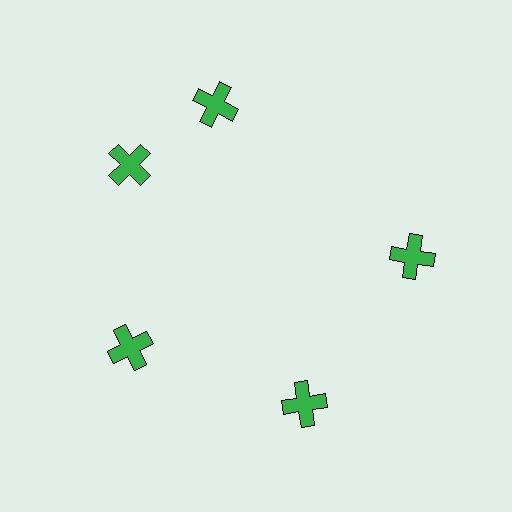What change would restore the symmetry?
The symmetry would be restored by rotating it back into even spacing with its neighbors so that all 5 crosses sit at equal angles and equal distance from the center.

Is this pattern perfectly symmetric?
No. The 5 green crosses are arranged in a ring, but one element near the 1 o'clock position is rotated out of alignment along the ring, breaking the 5-fold rotational symmetry.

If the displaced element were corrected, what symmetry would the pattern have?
It would have 5-fold rotational symmetry — the pattern would map onto itself every 72 degrees.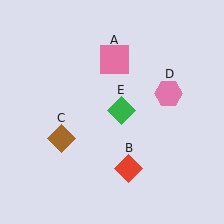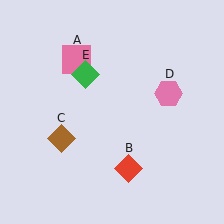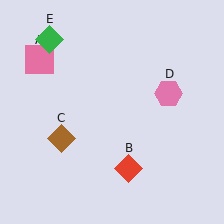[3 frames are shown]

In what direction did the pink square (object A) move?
The pink square (object A) moved left.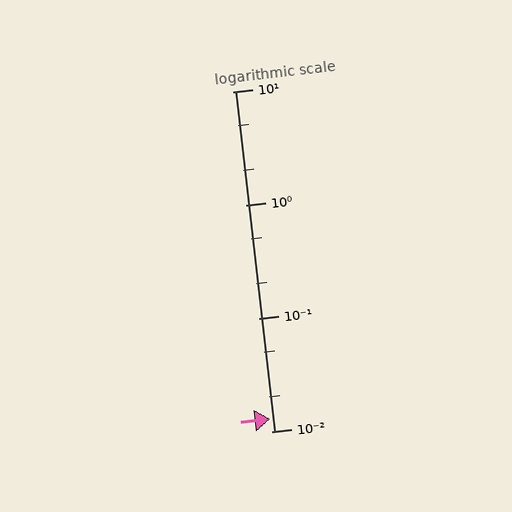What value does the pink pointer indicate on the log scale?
The pointer indicates approximately 0.013.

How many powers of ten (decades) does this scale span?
The scale spans 3 decades, from 0.01 to 10.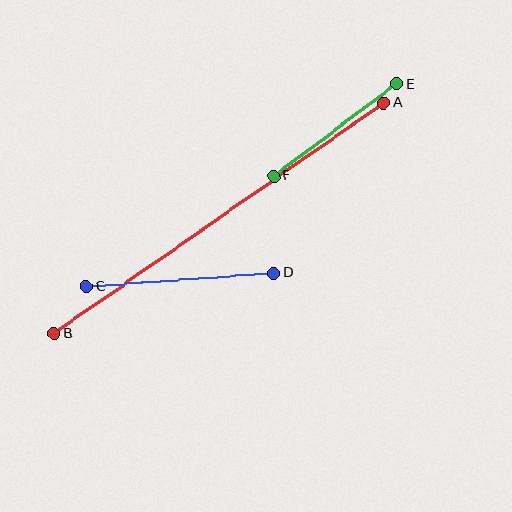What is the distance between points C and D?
The distance is approximately 188 pixels.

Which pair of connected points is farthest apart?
Points A and B are farthest apart.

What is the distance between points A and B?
The distance is approximately 402 pixels.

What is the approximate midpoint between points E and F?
The midpoint is at approximately (335, 130) pixels.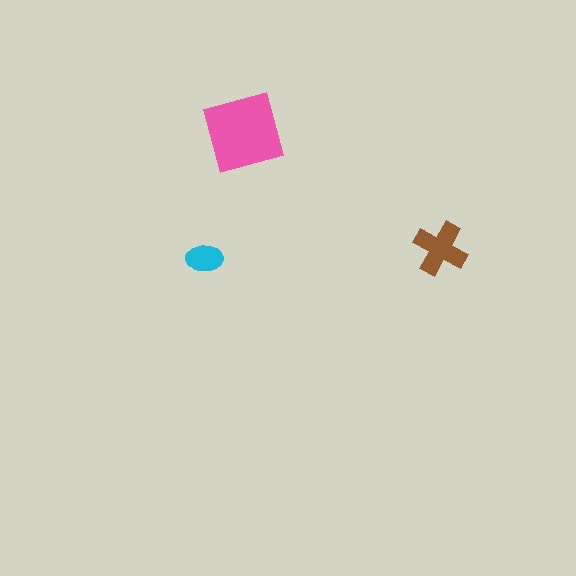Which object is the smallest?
The cyan ellipse.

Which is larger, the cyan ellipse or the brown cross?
The brown cross.